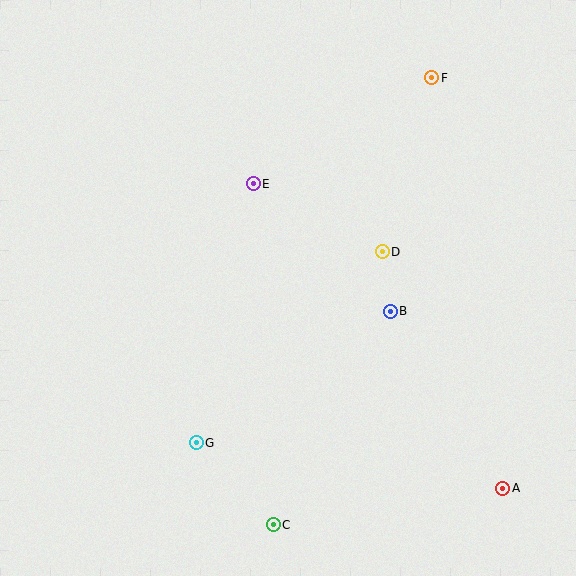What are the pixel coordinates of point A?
Point A is at (503, 488).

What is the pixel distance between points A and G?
The distance between A and G is 310 pixels.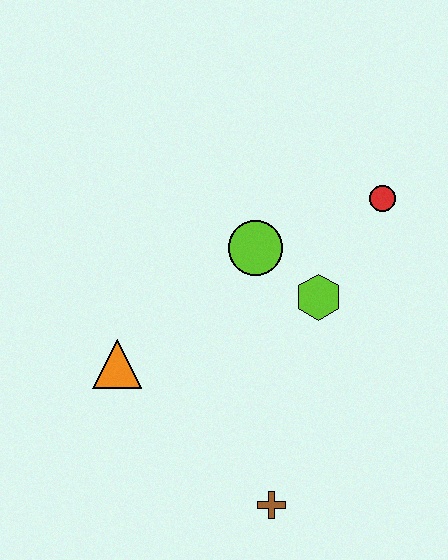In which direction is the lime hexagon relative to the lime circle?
The lime hexagon is to the right of the lime circle.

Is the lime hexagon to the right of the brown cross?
Yes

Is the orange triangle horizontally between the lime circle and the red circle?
No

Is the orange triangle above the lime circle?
No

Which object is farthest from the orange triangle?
The red circle is farthest from the orange triangle.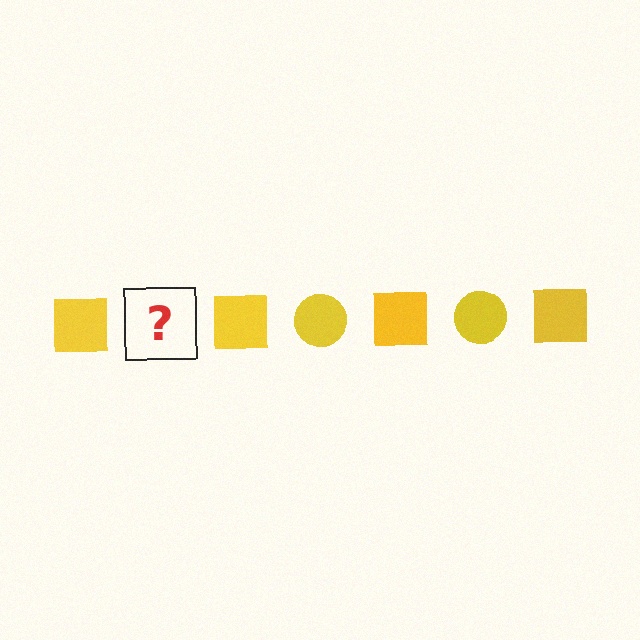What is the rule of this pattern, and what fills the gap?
The rule is that the pattern cycles through square, circle shapes in yellow. The gap should be filled with a yellow circle.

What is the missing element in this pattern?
The missing element is a yellow circle.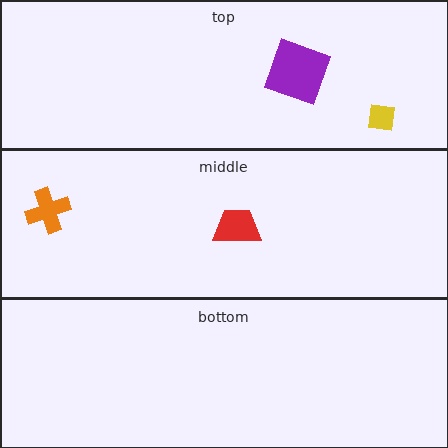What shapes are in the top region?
The purple square, the yellow square.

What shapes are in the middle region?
The orange cross, the red trapezoid.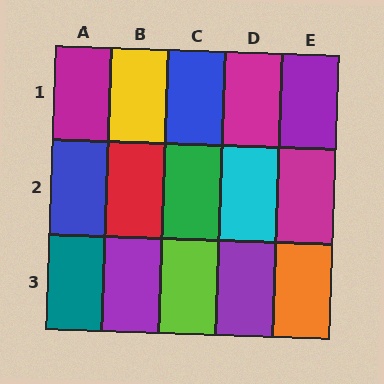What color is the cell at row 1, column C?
Blue.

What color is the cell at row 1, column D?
Magenta.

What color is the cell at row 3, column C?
Lime.